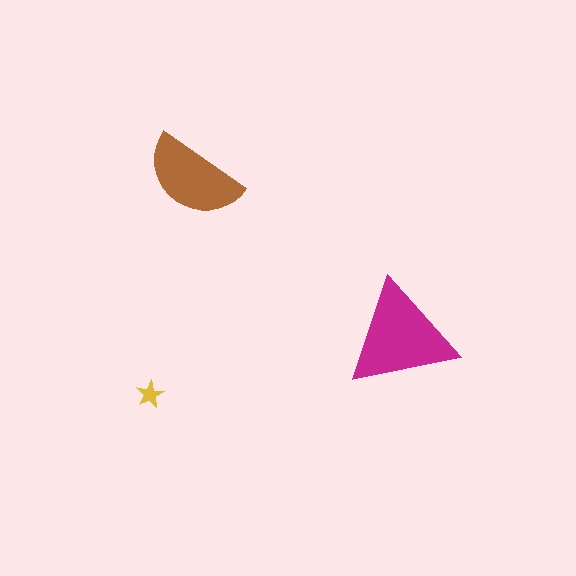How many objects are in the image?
There are 3 objects in the image.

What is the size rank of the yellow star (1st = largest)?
3rd.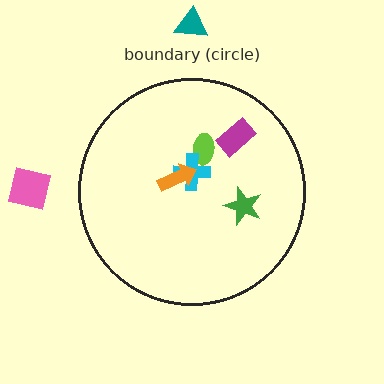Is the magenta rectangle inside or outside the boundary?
Inside.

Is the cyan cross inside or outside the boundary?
Inside.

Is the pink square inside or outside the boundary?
Outside.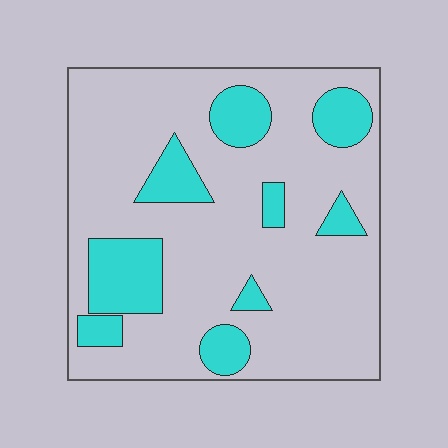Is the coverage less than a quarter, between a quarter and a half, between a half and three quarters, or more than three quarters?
Less than a quarter.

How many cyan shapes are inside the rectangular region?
9.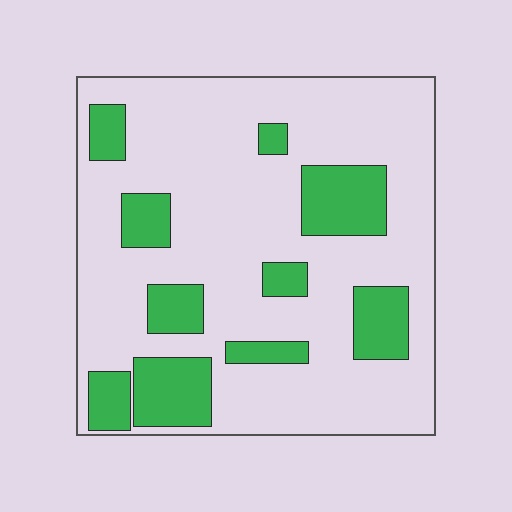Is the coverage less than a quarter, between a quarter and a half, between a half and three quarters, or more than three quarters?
Less than a quarter.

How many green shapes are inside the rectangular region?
10.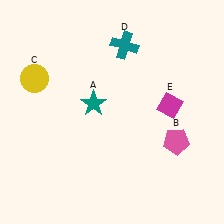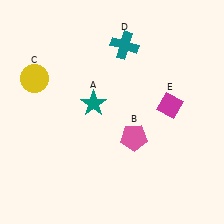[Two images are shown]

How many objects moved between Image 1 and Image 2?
1 object moved between the two images.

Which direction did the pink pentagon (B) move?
The pink pentagon (B) moved left.